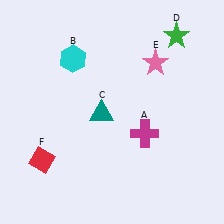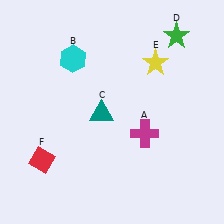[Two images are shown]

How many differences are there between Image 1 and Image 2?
There is 1 difference between the two images.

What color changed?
The star (E) changed from pink in Image 1 to yellow in Image 2.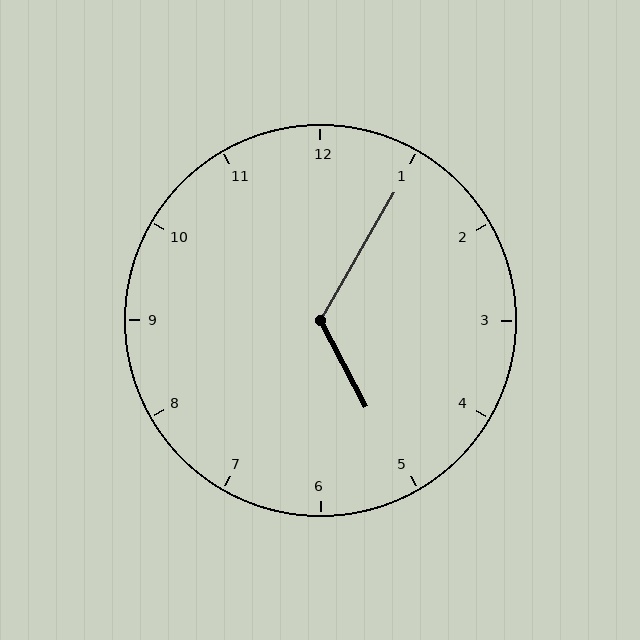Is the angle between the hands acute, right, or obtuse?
It is obtuse.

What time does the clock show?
5:05.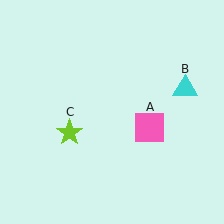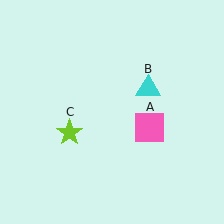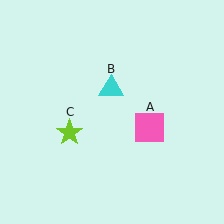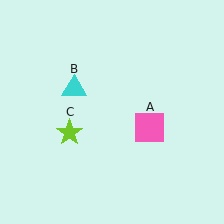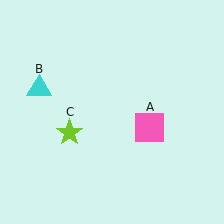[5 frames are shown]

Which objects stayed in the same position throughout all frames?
Pink square (object A) and lime star (object C) remained stationary.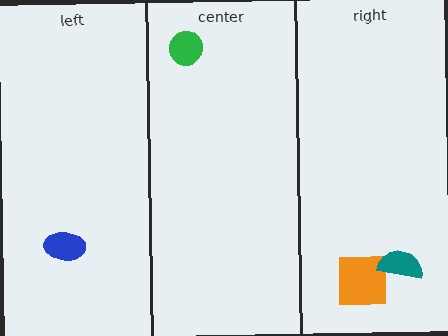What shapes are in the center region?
The green circle.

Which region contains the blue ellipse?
The left region.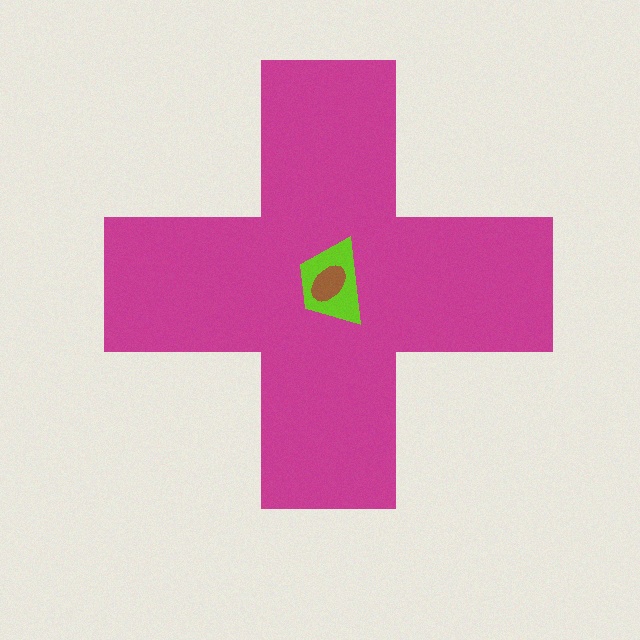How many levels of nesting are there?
3.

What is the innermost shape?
The brown ellipse.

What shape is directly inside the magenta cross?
The lime trapezoid.